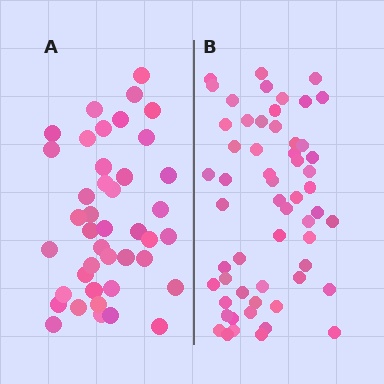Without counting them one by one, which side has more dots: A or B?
Region B (the right region) has more dots.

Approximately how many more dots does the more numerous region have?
Region B has approximately 15 more dots than region A.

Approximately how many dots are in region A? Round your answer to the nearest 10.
About 40 dots. (The exact count is 42, which rounds to 40.)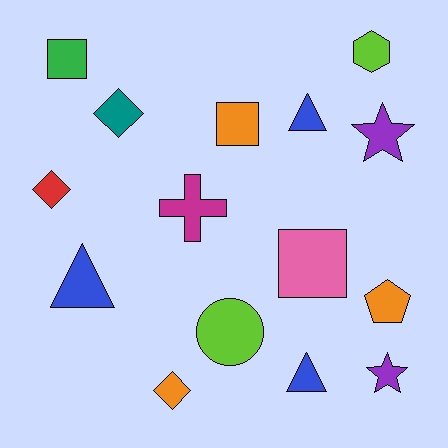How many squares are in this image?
There are 3 squares.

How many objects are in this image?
There are 15 objects.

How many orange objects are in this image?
There are 3 orange objects.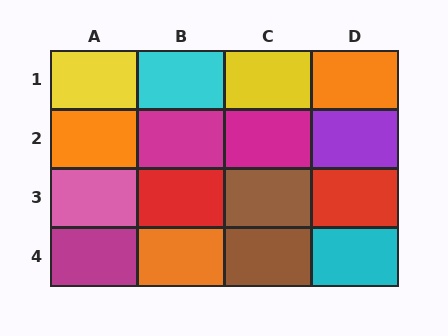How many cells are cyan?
2 cells are cyan.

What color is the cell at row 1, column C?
Yellow.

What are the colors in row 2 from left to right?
Orange, magenta, magenta, purple.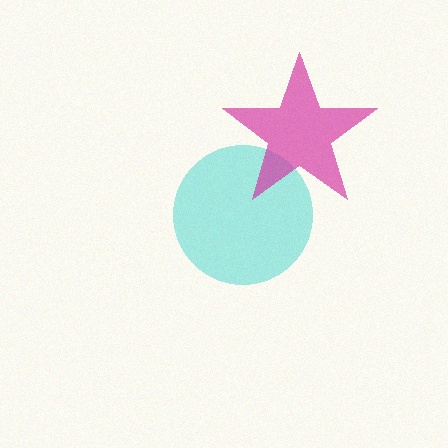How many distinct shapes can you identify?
There are 2 distinct shapes: a cyan circle, a magenta star.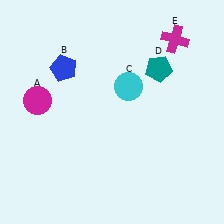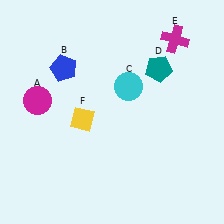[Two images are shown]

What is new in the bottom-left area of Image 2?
A yellow diamond (F) was added in the bottom-left area of Image 2.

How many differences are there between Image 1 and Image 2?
There is 1 difference between the two images.